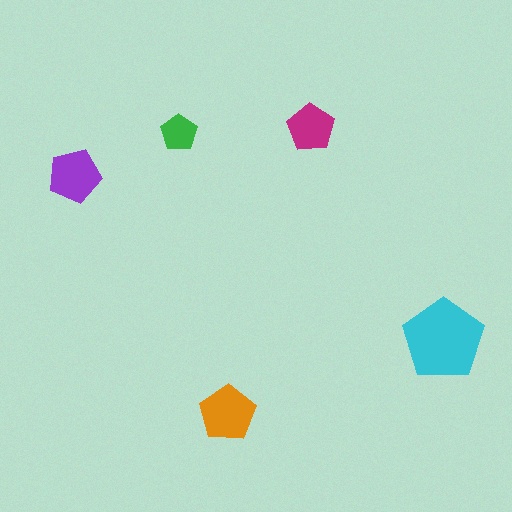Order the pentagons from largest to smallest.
the cyan one, the orange one, the purple one, the magenta one, the green one.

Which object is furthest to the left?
The purple pentagon is leftmost.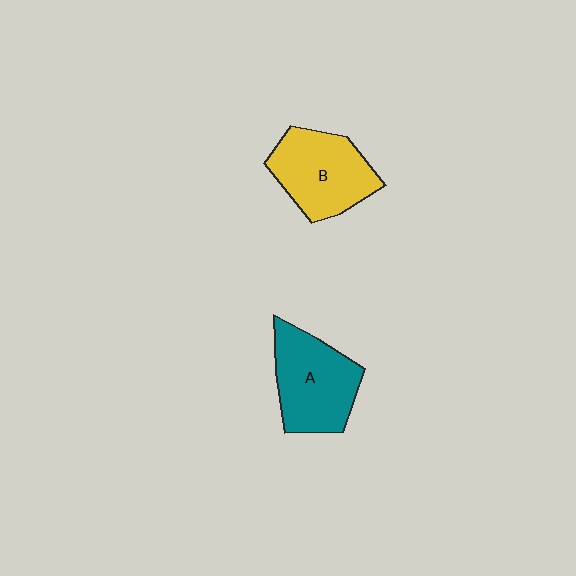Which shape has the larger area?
Shape A (teal).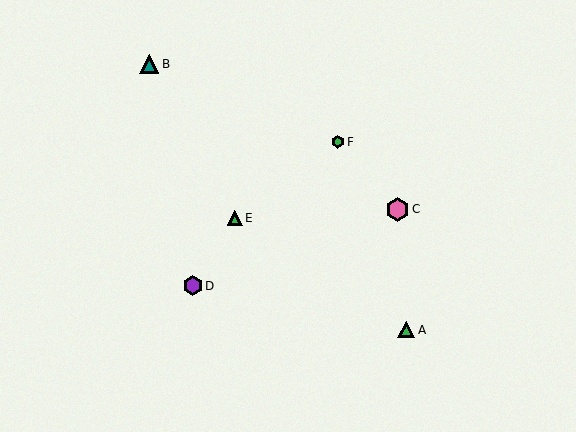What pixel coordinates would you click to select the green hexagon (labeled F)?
Click at (338, 142) to select the green hexagon F.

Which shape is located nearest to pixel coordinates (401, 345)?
The green triangle (labeled A) at (406, 330) is nearest to that location.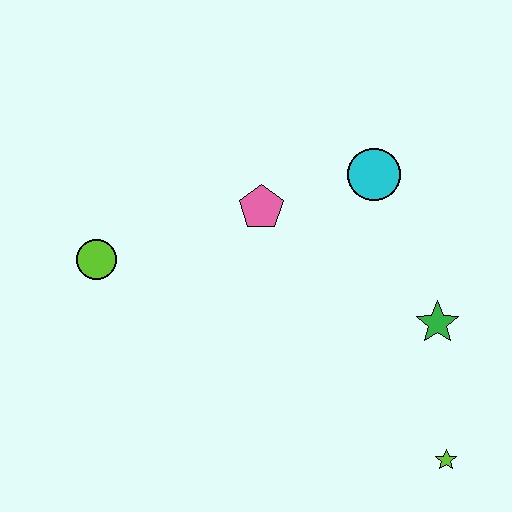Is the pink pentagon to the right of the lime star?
No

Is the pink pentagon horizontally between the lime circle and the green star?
Yes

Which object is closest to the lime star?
The green star is closest to the lime star.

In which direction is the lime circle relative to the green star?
The lime circle is to the left of the green star.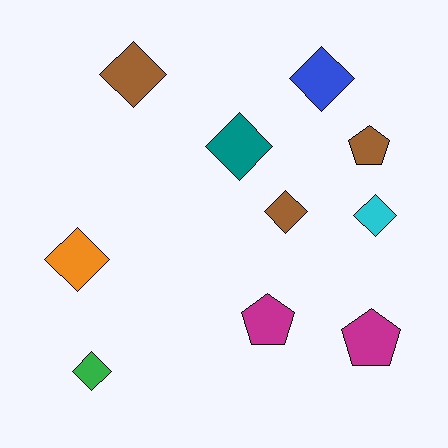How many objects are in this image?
There are 10 objects.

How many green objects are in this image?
There is 1 green object.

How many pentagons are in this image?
There are 3 pentagons.